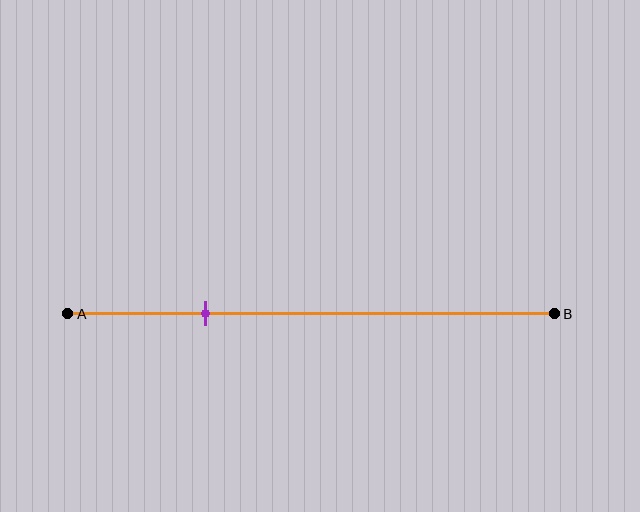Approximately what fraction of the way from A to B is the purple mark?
The purple mark is approximately 30% of the way from A to B.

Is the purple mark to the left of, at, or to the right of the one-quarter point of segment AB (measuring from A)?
The purple mark is to the right of the one-quarter point of segment AB.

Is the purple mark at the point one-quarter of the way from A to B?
No, the mark is at about 30% from A, not at the 25% one-quarter point.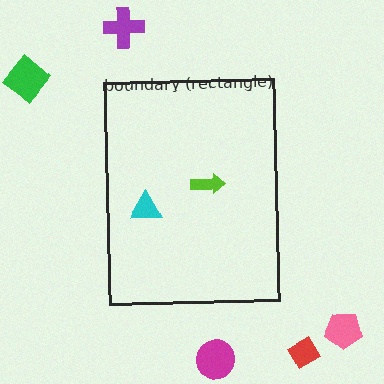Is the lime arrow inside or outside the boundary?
Inside.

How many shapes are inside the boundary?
2 inside, 5 outside.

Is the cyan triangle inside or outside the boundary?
Inside.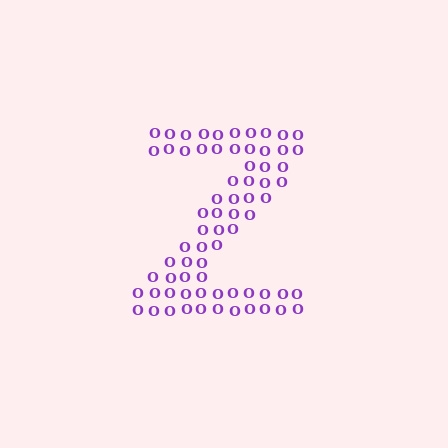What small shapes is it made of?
It is made of small letter O's.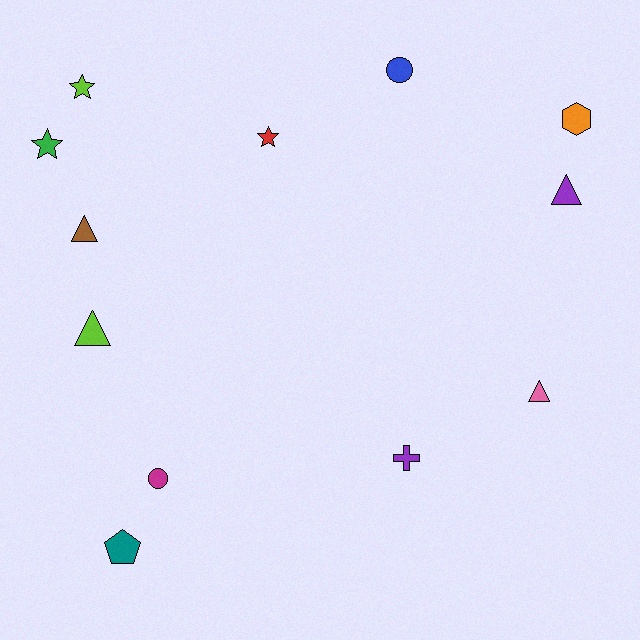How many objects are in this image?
There are 12 objects.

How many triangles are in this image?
There are 4 triangles.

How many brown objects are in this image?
There is 1 brown object.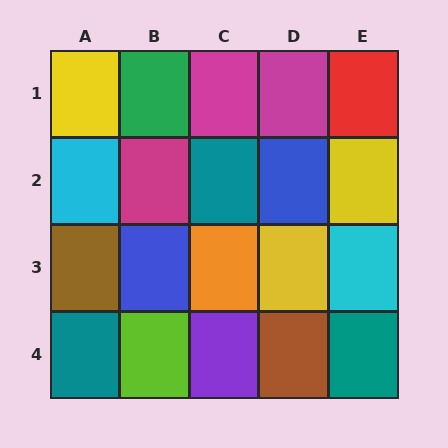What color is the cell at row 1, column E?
Red.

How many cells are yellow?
3 cells are yellow.